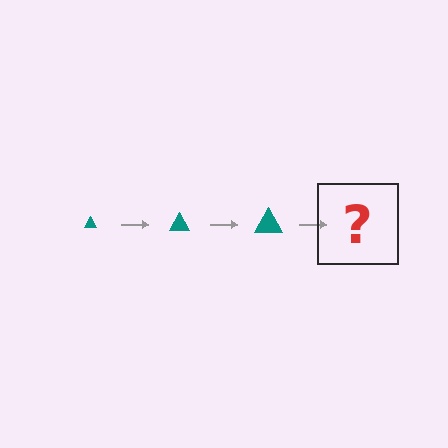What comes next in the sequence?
The next element should be a teal triangle, larger than the previous one.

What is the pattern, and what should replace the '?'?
The pattern is that the triangle gets progressively larger each step. The '?' should be a teal triangle, larger than the previous one.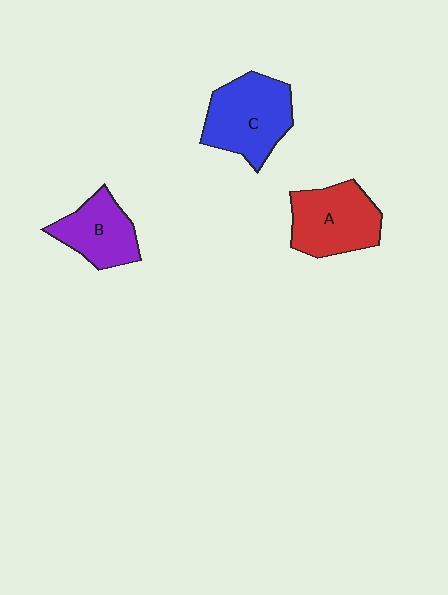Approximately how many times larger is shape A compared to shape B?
Approximately 1.2 times.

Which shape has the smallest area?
Shape B (purple).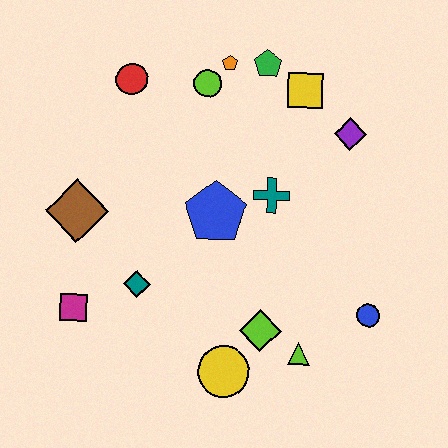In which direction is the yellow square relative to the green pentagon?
The yellow square is to the right of the green pentagon.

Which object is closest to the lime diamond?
The lime triangle is closest to the lime diamond.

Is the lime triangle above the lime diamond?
No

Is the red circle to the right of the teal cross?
No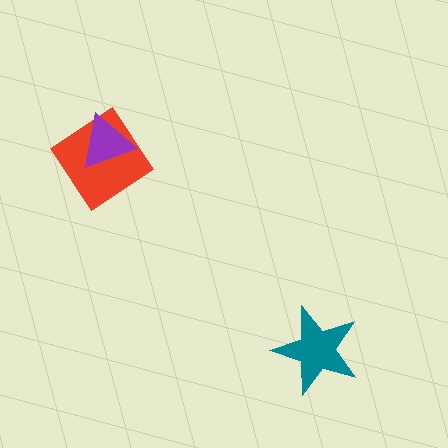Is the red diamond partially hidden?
Yes, it is partially covered by another shape.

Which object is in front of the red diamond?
The purple triangle is in front of the red diamond.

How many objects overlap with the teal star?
0 objects overlap with the teal star.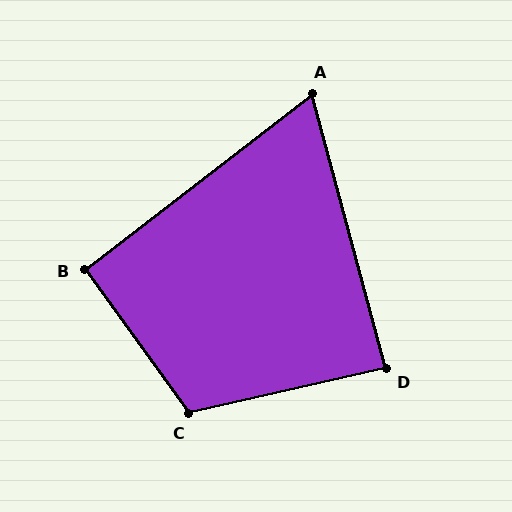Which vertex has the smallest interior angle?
A, at approximately 67 degrees.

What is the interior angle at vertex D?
Approximately 88 degrees (approximately right).